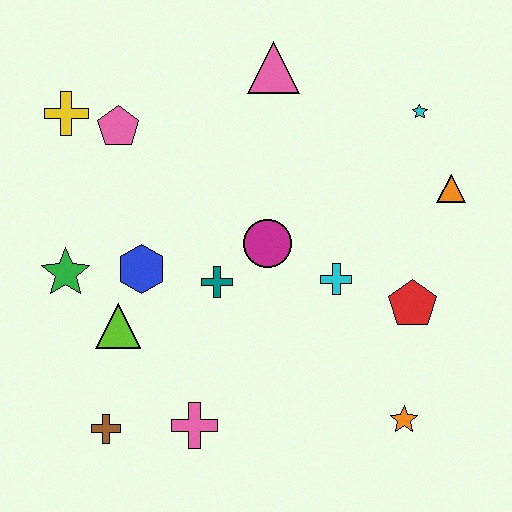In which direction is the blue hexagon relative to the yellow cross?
The blue hexagon is below the yellow cross.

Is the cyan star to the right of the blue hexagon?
Yes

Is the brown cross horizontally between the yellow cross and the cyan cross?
Yes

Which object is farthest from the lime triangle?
The cyan star is farthest from the lime triangle.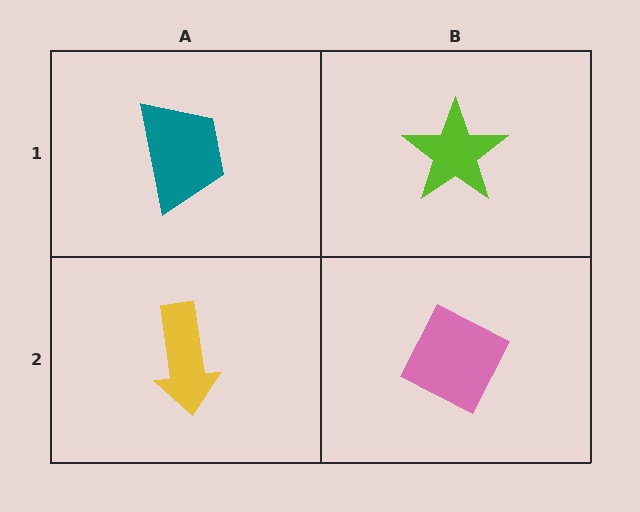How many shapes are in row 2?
2 shapes.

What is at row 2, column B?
A pink diamond.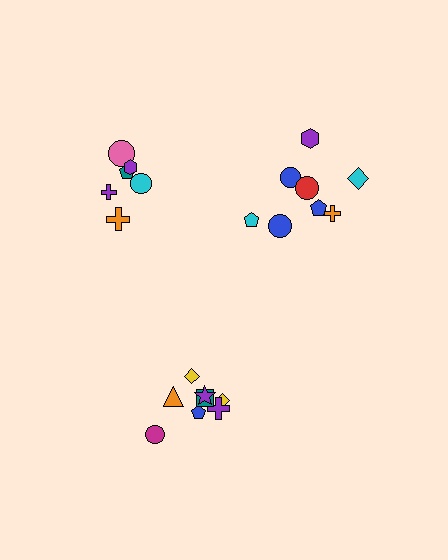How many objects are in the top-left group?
There are 6 objects.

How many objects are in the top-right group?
There are 8 objects.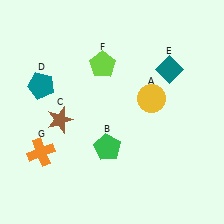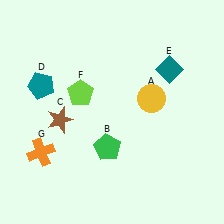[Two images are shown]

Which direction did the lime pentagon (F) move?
The lime pentagon (F) moved down.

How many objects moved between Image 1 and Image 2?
1 object moved between the two images.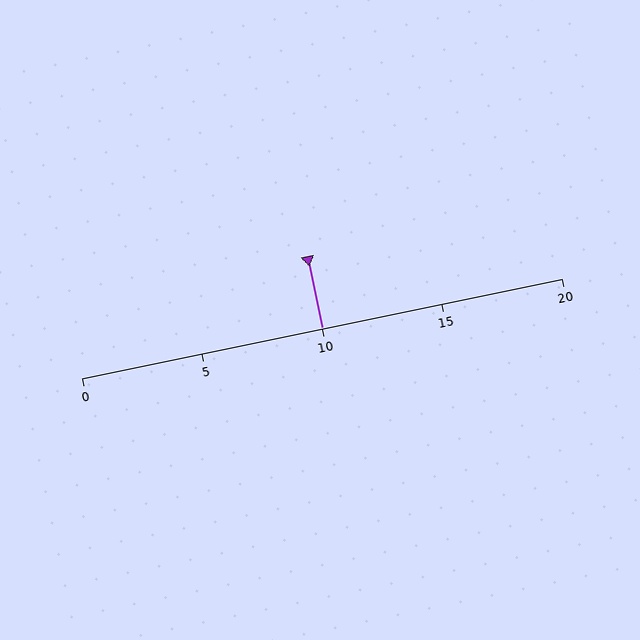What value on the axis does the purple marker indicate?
The marker indicates approximately 10.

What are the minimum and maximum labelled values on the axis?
The axis runs from 0 to 20.